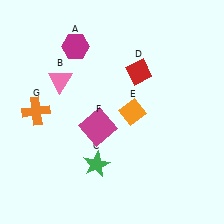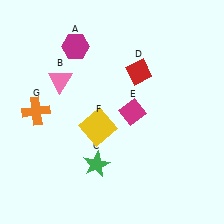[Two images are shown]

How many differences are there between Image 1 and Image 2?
There are 2 differences between the two images.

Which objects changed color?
E changed from orange to magenta. F changed from magenta to yellow.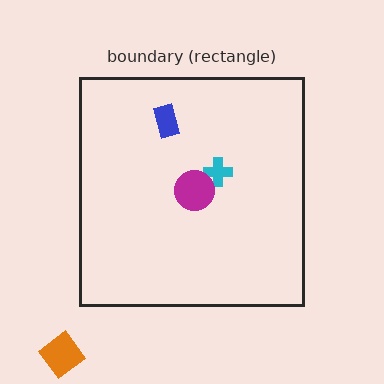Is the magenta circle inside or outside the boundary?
Inside.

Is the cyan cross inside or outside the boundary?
Inside.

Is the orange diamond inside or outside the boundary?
Outside.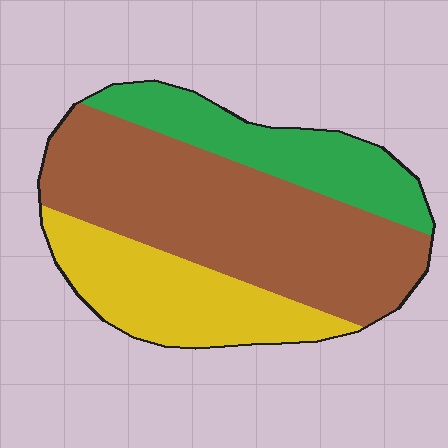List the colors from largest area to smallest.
From largest to smallest: brown, yellow, green.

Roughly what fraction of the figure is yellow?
Yellow covers about 25% of the figure.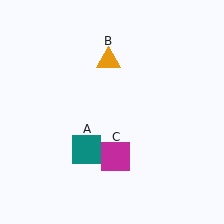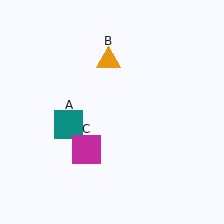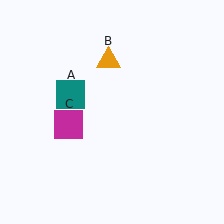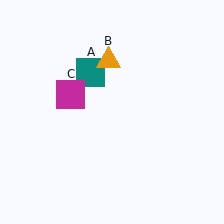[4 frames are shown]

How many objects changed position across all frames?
2 objects changed position: teal square (object A), magenta square (object C).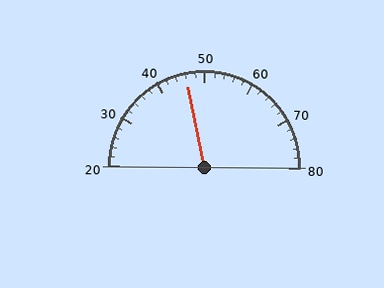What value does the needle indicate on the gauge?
The needle indicates approximately 46.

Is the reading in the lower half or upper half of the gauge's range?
The reading is in the lower half of the range (20 to 80).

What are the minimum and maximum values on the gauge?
The gauge ranges from 20 to 80.